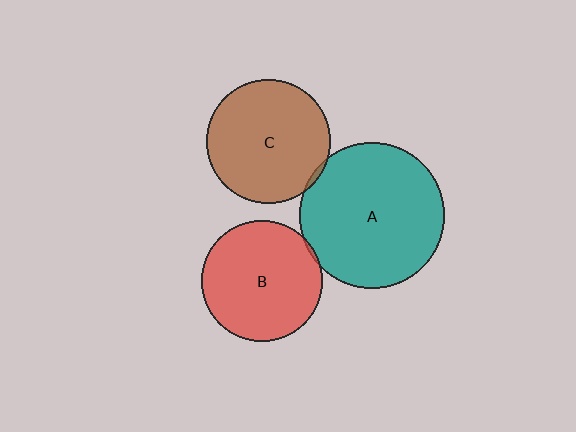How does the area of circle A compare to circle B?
Approximately 1.4 times.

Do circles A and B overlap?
Yes.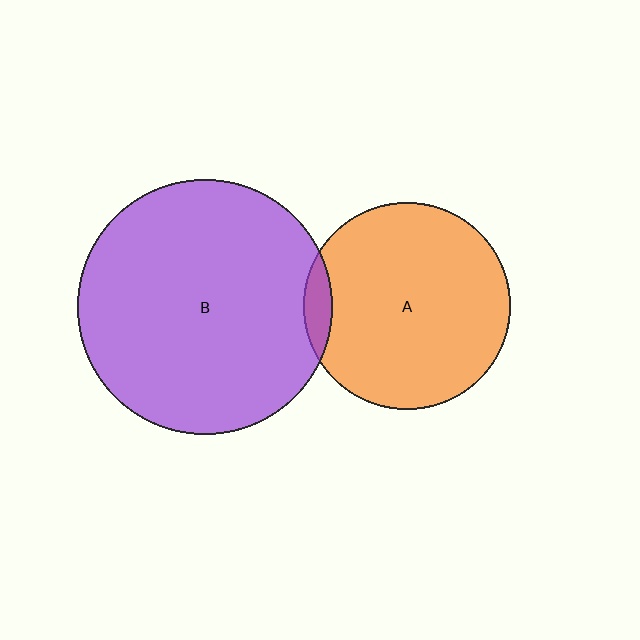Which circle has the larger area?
Circle B (purple).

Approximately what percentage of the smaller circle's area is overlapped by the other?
Approximately 5%.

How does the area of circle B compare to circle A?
Approximately 1.5 times.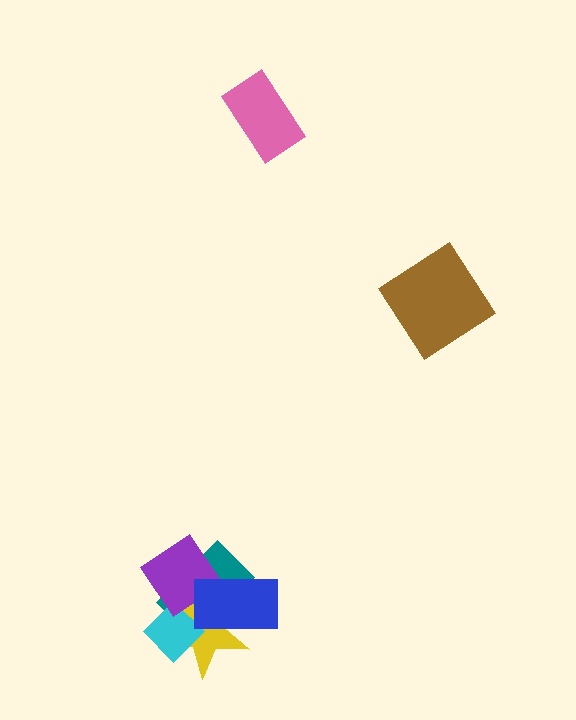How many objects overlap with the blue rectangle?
3 objects overlap with the blue rectangle.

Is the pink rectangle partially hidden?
No, no other shape covers it.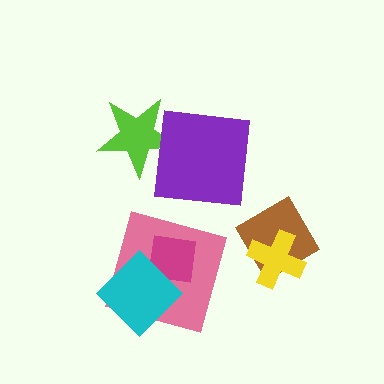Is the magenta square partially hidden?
Yes, it is partially covered by another shape.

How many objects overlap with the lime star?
1 object overlaps with the lime star.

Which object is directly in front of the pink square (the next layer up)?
The magenta square is directly in front of the pink square.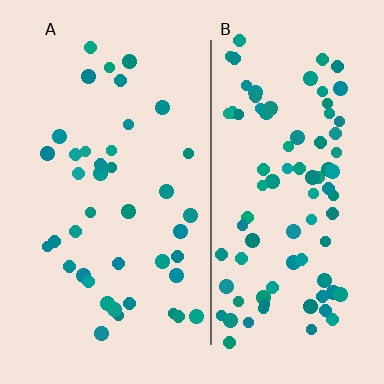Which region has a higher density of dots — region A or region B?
B (the right).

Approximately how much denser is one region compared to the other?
Approximately 2.1× — region B over region A.